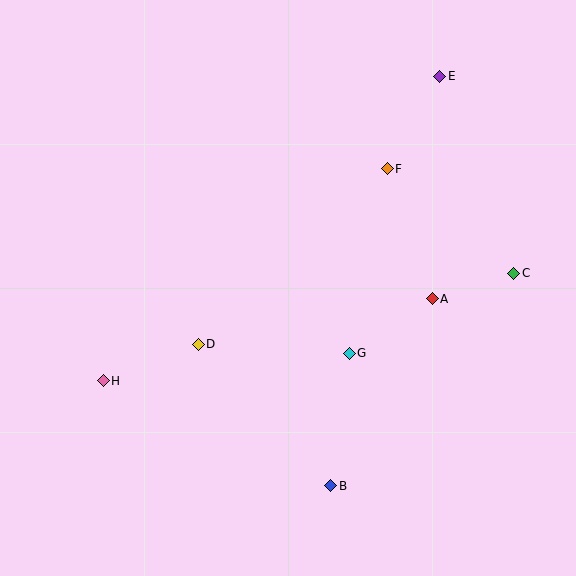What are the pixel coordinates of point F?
Point F is at (387, 169).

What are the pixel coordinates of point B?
Point B is at (331, 486).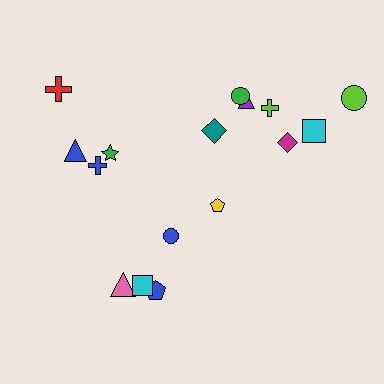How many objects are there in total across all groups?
There are 16 objects.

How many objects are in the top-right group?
There are 7 objects.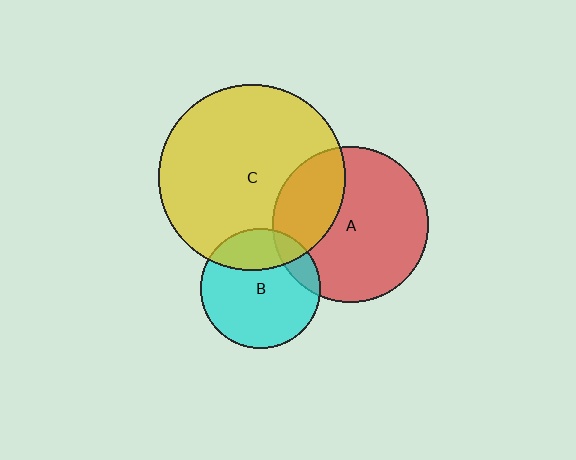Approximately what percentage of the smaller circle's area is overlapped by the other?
Approximately 15%.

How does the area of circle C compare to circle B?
Approximately 2.4 times.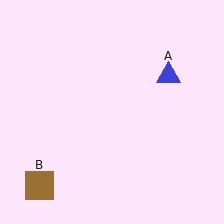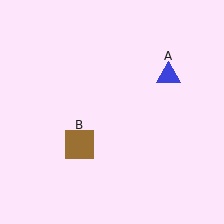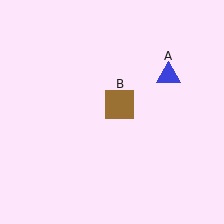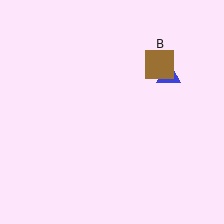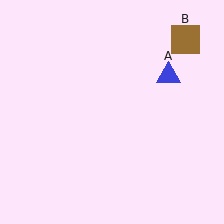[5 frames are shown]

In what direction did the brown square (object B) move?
The brown square (object B) moved up and to the right.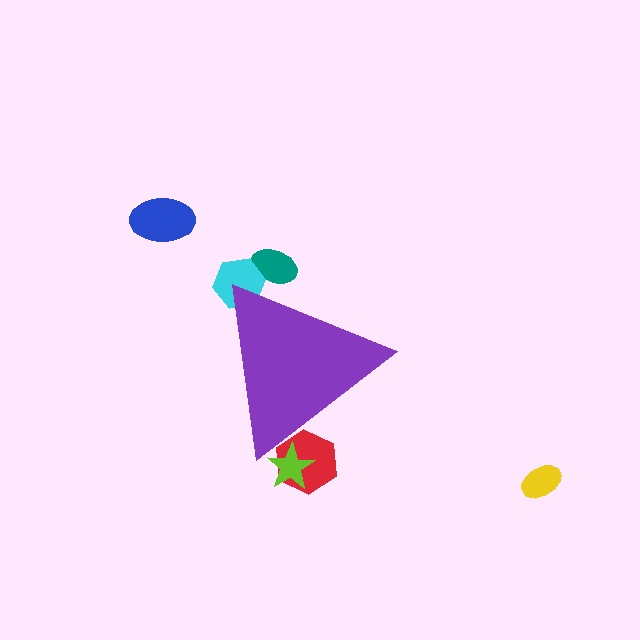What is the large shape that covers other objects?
A purple triangle.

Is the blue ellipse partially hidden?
No, the blue ellipse is fully visible.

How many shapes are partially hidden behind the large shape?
4 shapes are partially hidden.